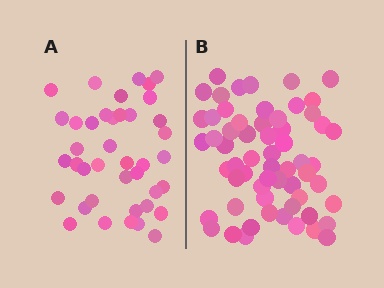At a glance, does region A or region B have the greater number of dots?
Region B (the right region) has more dots.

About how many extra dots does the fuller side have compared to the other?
Region B has approximately 20 more dots than region A.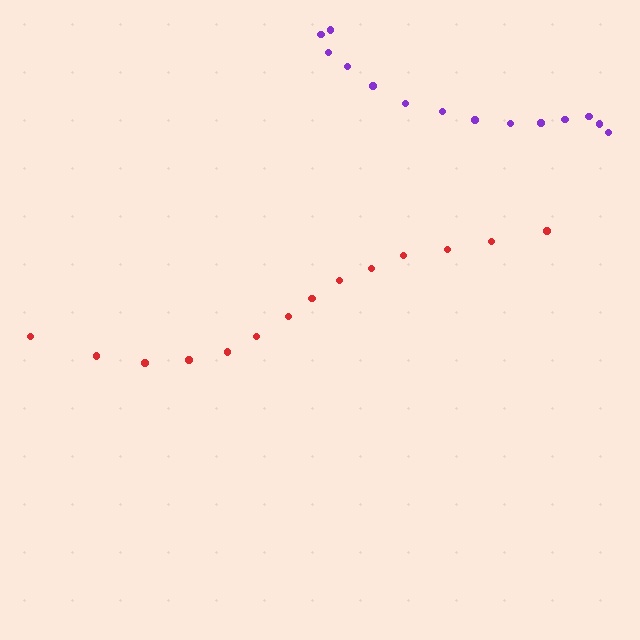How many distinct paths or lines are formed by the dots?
There are 2 distinct paths.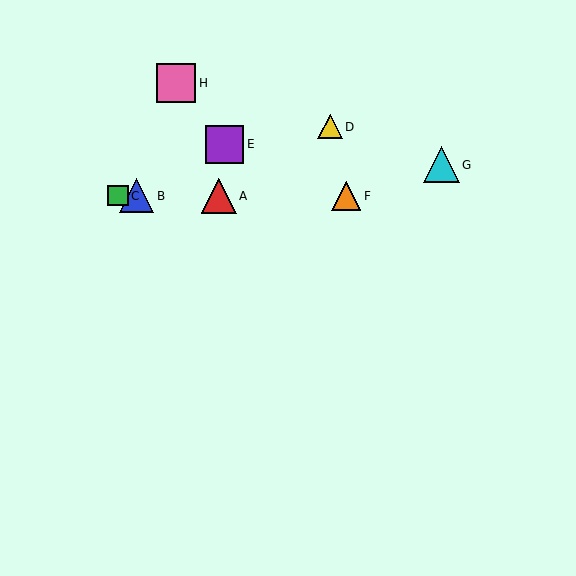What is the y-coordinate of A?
Object A is at y≈196.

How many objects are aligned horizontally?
4 objects (A, B, C, F) are aligned horizontally.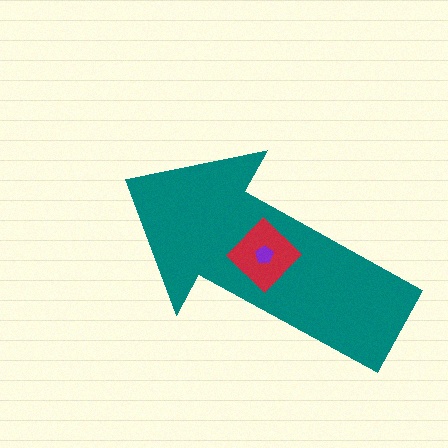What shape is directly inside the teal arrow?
The red diamond.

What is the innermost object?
The purple pentagon.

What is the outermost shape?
The teal arrow.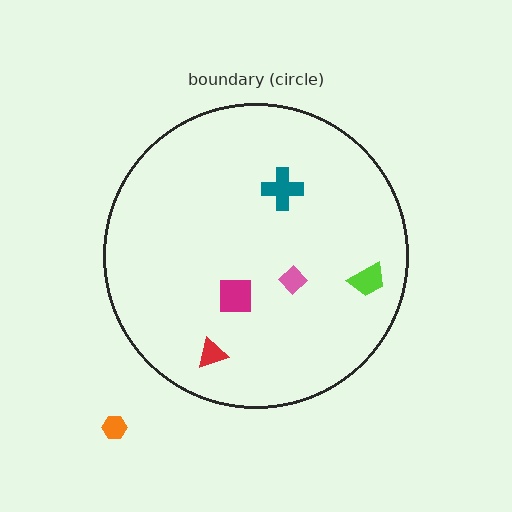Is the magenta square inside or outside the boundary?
Inside.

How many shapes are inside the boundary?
5 inside, 1 outside.